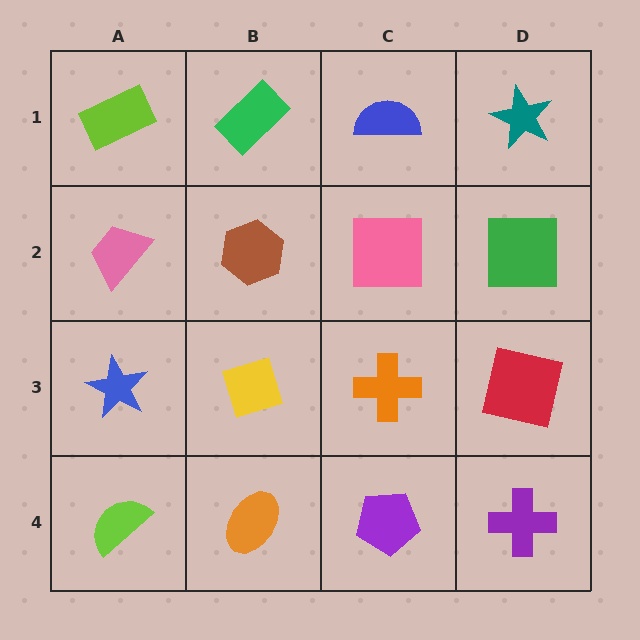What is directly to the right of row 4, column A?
An orange ellipse.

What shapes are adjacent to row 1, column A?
A pink trapezoid (row 2, column A), a green rectangle (row 1, column B).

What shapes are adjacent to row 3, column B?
A brown hexagon (row 2, column B), an orange ellipse (row 4, column B), a blue star (row 3, column A), an orange cross (row 3, column C).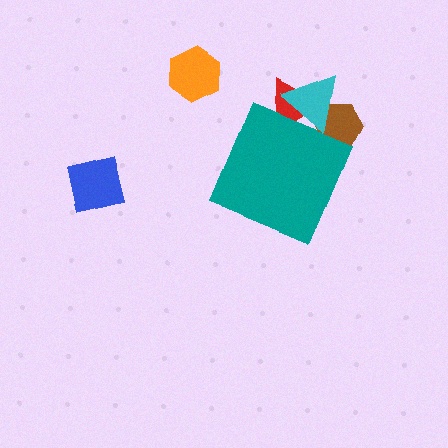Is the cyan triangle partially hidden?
Yes, the cyan triangle is partially hidden behind the teal diamond.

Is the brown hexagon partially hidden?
Yes, the brown hexagon is partially hidden behind the teal diamond.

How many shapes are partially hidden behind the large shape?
3 shapes are partially hidden.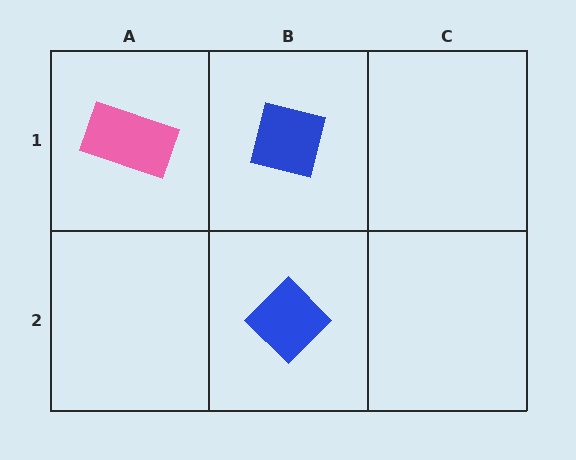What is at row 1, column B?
A blue square.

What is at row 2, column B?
A blue diamond.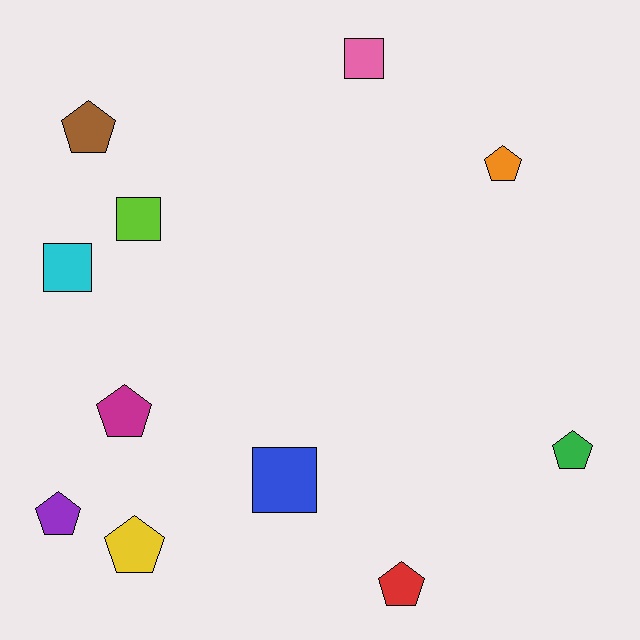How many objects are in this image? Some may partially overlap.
There are 11 objects.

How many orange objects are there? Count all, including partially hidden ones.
There is 1 orange object.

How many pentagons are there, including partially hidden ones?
There are 7 pentagons.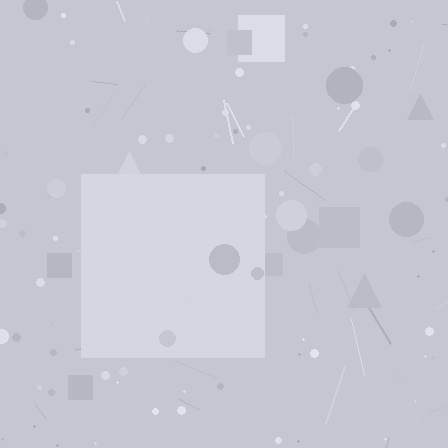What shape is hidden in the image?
A square is hidden in the image.